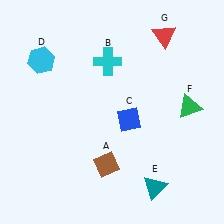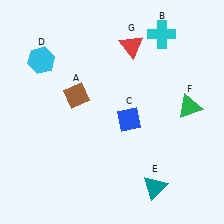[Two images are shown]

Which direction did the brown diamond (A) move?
The brown diamond (A) moved up.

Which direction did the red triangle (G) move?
The red triangle (G) moved left.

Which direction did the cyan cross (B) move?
The cyan cross (B) moved right.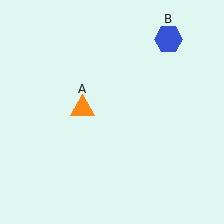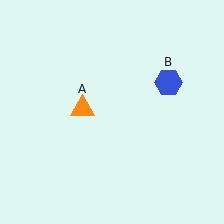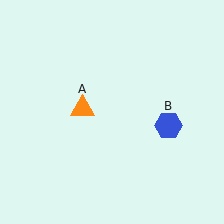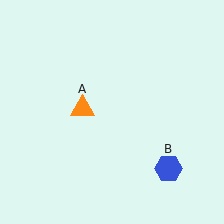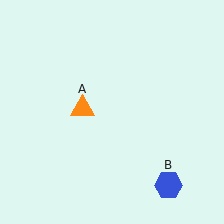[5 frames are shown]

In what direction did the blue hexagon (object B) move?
The blue hexagon (object B) moved down.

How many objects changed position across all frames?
1 object changed position: blue hexagon (object B).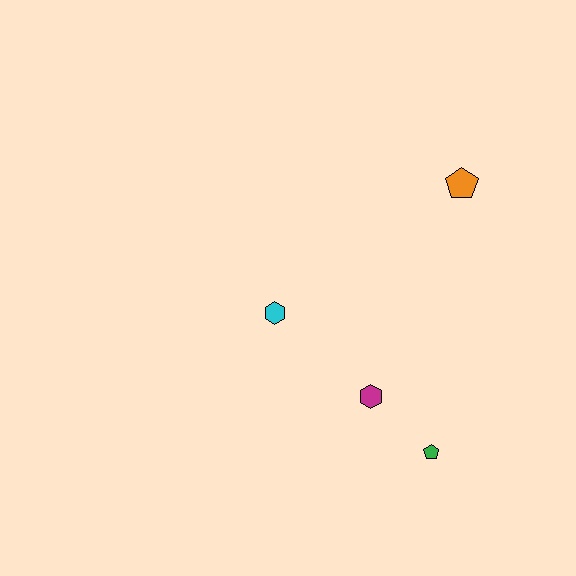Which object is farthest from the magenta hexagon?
The orange pentagon is farthest from the magenta hexagon.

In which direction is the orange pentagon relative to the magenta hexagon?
The orange pentagon is above the magenta hexagon.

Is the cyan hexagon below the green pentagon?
No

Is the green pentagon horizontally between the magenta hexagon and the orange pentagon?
Yes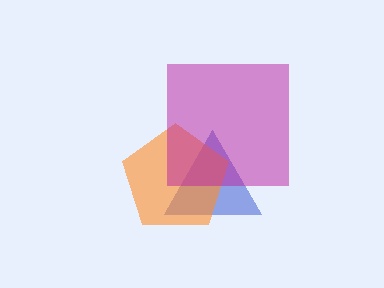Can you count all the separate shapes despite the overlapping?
Yes, there are 3 separate shapes.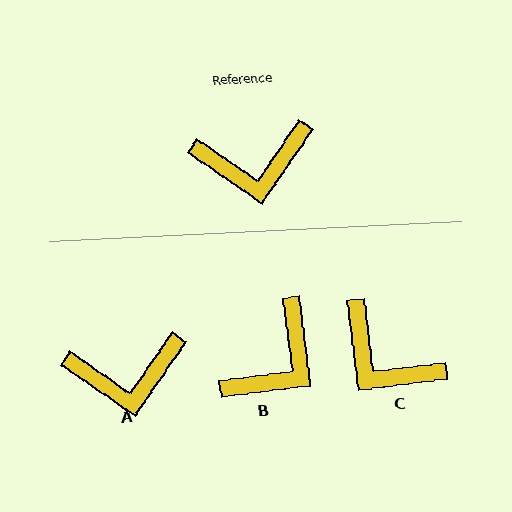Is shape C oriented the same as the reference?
No, it is off by about 49 degrees.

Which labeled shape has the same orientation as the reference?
A.